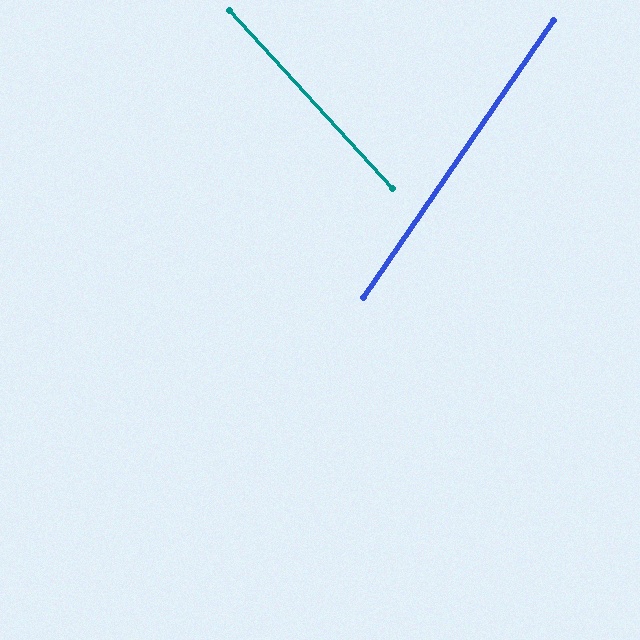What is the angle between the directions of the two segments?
Approximately 77 degrees.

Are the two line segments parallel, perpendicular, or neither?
Neither parallel nor perpendicular — they differ by about 77°.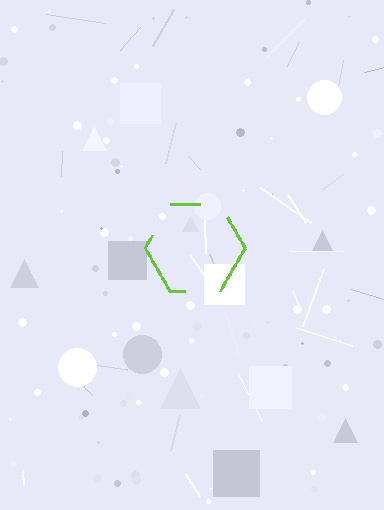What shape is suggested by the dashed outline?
The dashed outline suggests a hexagon.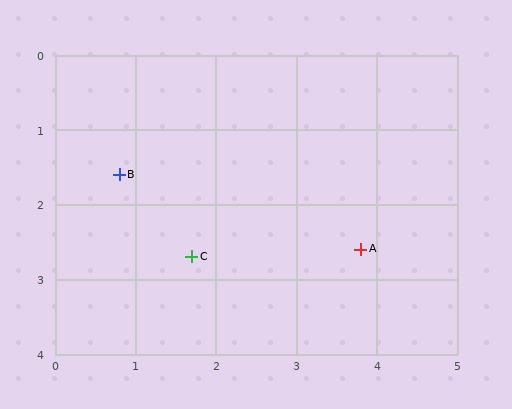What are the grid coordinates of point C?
Point C is at approximately (1.7, 2.7).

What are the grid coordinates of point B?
Point B is at approximately (0.8, 1.6).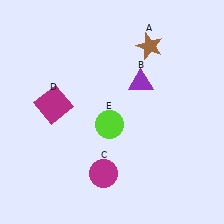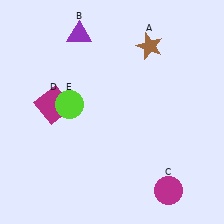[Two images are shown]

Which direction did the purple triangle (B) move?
The purple triangle (B) moved left.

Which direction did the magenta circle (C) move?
The magenta circle (C) moved right.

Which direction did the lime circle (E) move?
The lime circle (E) moved left.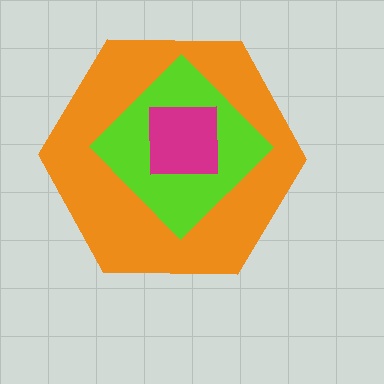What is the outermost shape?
The orange hexagon.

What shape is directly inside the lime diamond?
The magenta square.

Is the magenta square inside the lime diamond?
Yes.